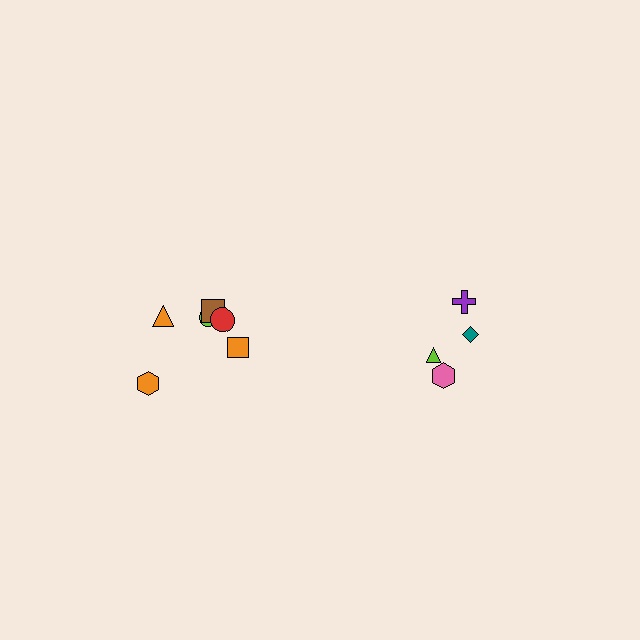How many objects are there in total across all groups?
There are 10 objects.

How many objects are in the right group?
There are 4 objects.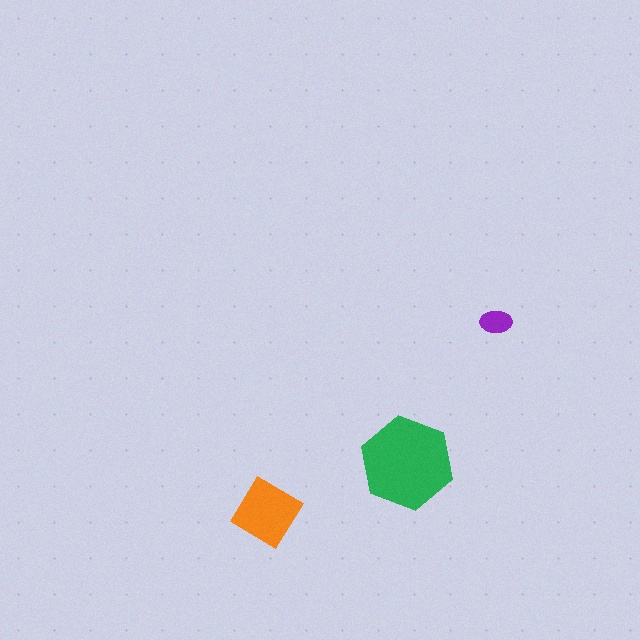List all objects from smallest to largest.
The purple ellipse, the orange diamond, the green hexagon.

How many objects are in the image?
There are 3 objects in the image.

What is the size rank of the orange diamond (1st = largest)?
2nd.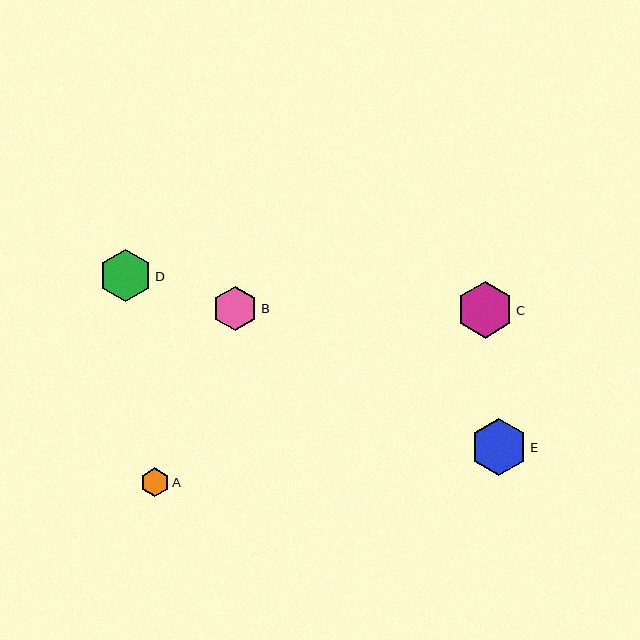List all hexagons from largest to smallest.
From largest to smallest: E, C, D, B, A.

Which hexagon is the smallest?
Hexagon A is the smallest with a size of approximately 29 pixels.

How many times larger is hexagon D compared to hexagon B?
Hexagon D is approximately 1.2 times the size of hexagon B.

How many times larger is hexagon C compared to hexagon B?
Hexagon C is approximately 1.3 times the size of hexagon B.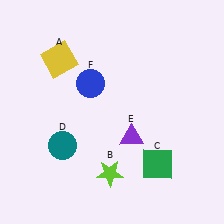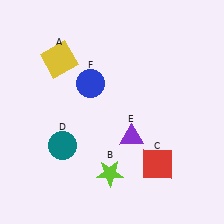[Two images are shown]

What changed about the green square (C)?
In Image 1, C is green. In Image 2, it changed to red.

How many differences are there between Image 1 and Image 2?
There is 1 difference between the two images.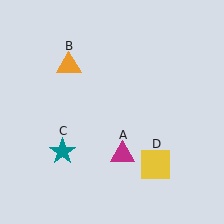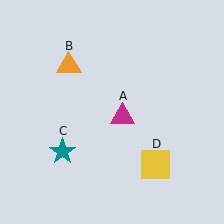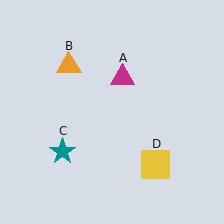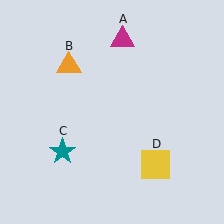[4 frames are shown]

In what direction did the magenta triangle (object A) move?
The magenta triangle (object A) moved up.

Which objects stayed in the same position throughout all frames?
Orange triangle (object B) and teal star (object C) and yellow square (object D) remained stationary.